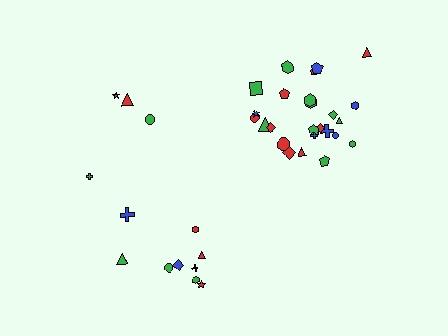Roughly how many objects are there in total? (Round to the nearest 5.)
Roughly 40 objects in total.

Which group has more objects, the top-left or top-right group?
The top-right group.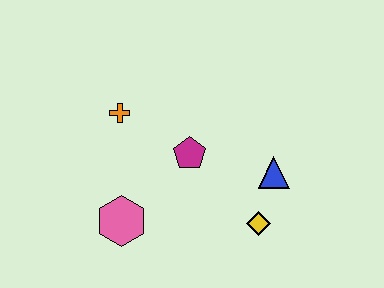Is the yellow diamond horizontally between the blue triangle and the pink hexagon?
Yes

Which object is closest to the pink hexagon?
The magenta pentagon is closest to the pink hexagon.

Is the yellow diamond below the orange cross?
Yes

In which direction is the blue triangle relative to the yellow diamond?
The blue triangle is above the yellow diamond.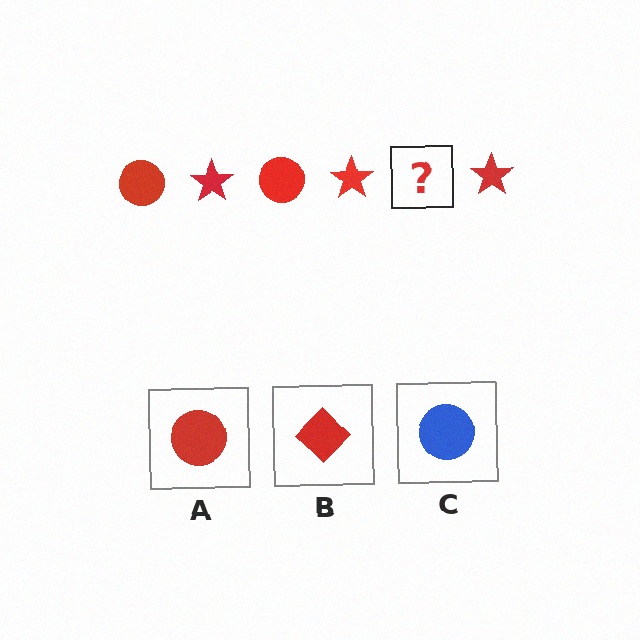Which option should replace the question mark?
Option A.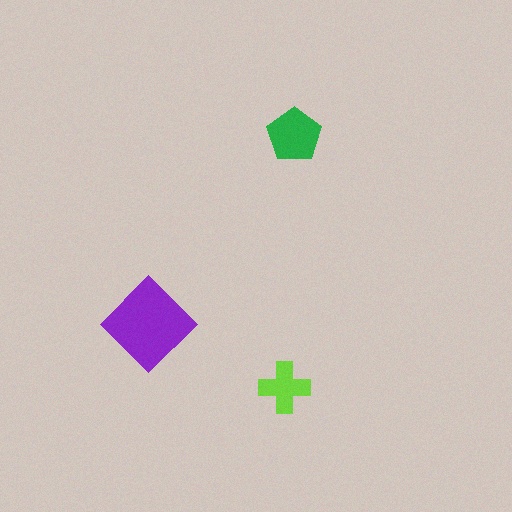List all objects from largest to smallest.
The purple diamond, the green pentagon, the lime cross.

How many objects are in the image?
There are 3 objects in the image.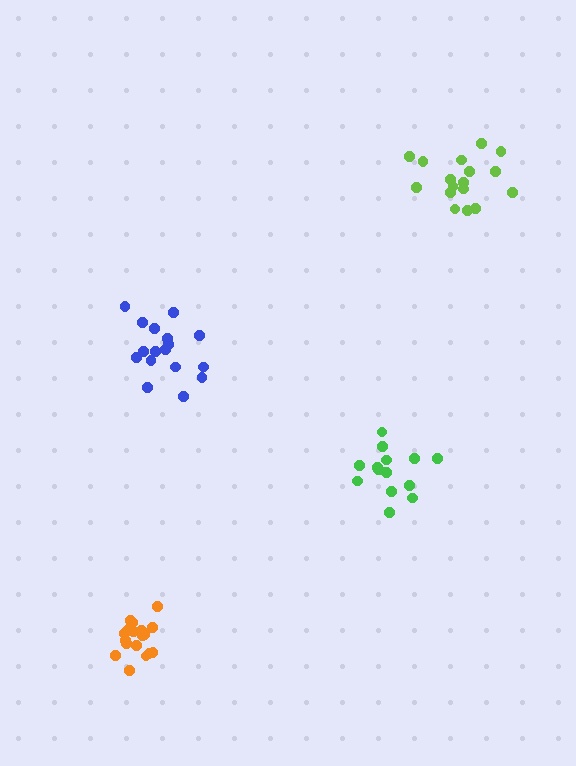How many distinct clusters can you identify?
There are 4 distinct clusters.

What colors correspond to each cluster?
The clusters are colored: green, lime, blue, orange.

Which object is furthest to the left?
The orange cluster is leftmost.